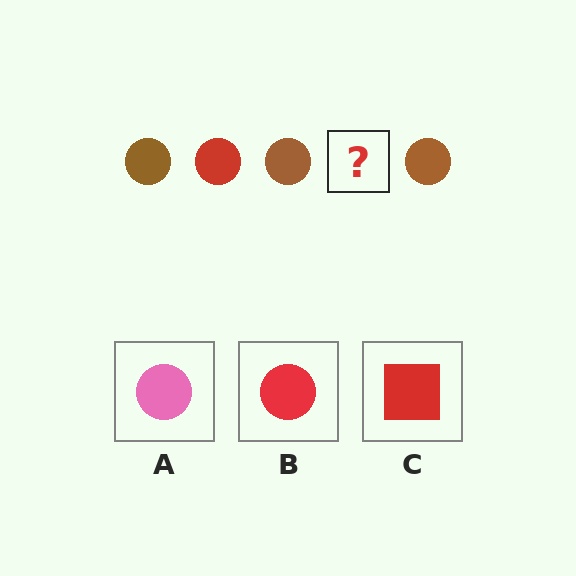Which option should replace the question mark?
Option B.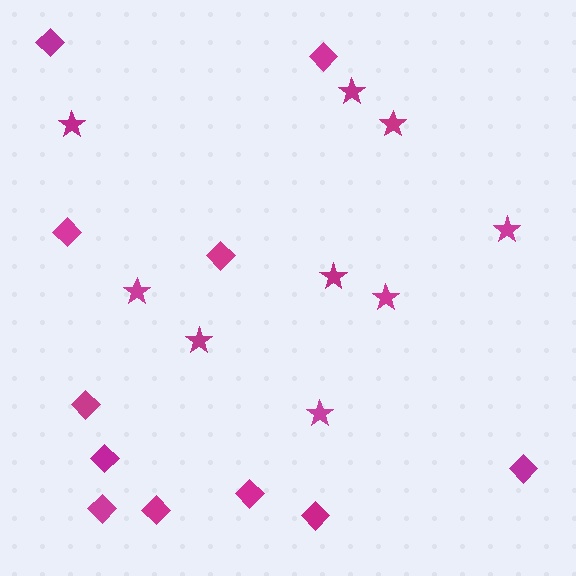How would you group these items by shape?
There are 2 groups: one group of stars (9) and one group of diamonds (11).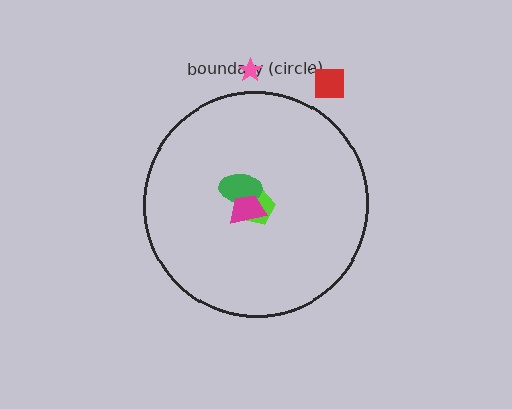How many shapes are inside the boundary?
3 inside, 2 outside.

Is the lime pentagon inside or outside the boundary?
Inside.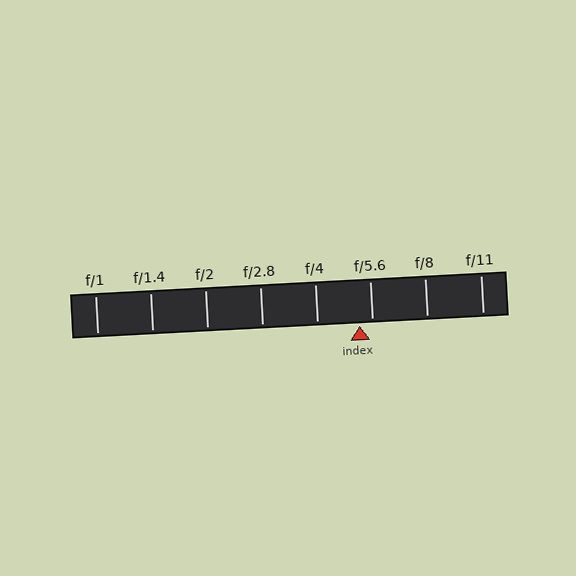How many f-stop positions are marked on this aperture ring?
There are 8 f-stop positions marked.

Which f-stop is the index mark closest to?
The index mark is closest to f/5.6.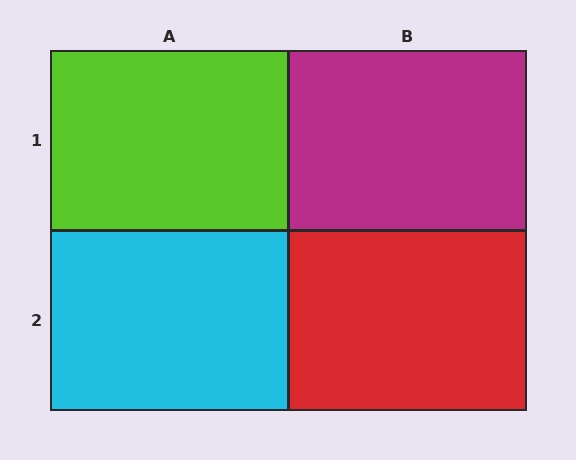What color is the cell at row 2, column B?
Red.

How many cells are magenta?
1 cell is magenta.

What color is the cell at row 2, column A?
Cyan.